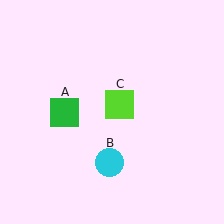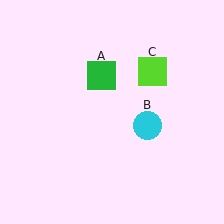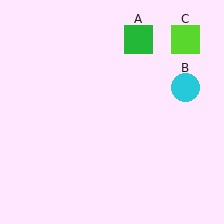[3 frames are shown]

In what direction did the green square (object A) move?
The green square (object A) moved up and to the right.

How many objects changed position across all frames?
3 objects changed position: green square (object A), cyan circle (object B), lime square (object C).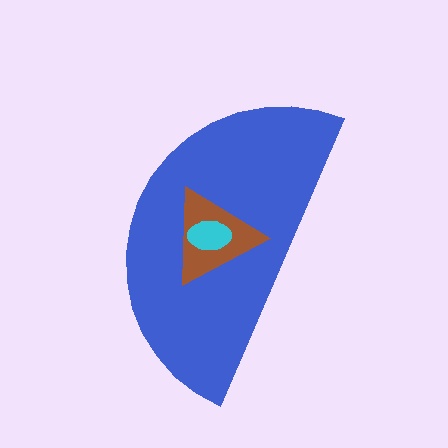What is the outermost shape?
The blue semicircle.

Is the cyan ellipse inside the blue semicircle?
Yes.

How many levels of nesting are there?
3.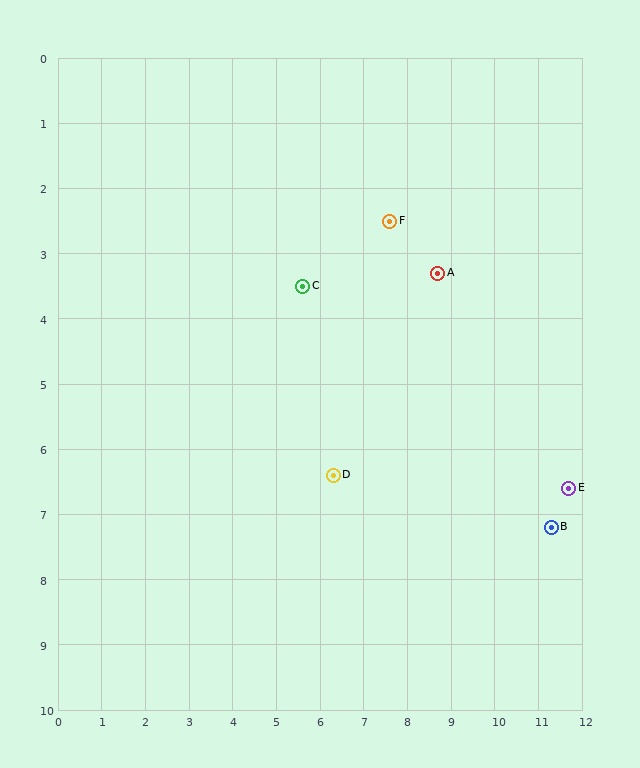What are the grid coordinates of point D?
Point D is at approximately (6.3, 6.4).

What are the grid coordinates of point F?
Point F is at approximately (7.6, 2.5).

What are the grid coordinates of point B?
Point B is at approximately (11.3, 7.2).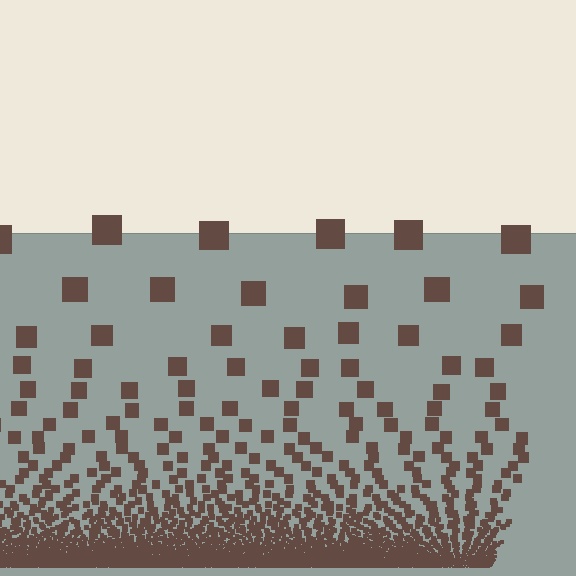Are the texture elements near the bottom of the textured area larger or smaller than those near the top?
Smaller. The gradient is inverted — elements near the bottom are smaller and denser.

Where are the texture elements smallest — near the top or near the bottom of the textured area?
Near the bottom.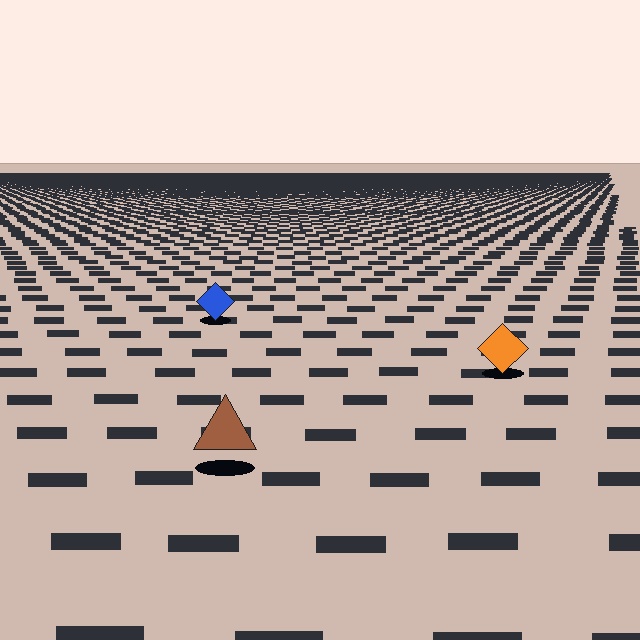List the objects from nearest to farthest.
From nearest to farthest: the brown triangle, the orange diamond, the blue diamond.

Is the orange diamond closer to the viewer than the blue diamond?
Yes. The orange diamond is closer — you can tell from the texture gradient: the ground texture is coarser near it.